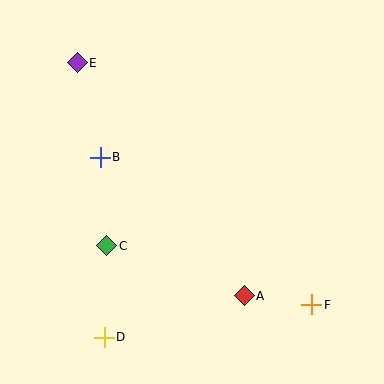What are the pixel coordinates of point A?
Point A is at (244, 296).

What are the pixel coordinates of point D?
Point D is at (104, 337).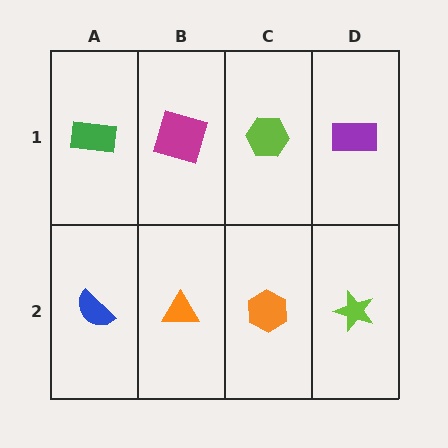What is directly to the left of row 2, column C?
An orange triangle.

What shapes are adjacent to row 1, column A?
A blue semicircle (row 2, column A), a magenta square (row 1, column B).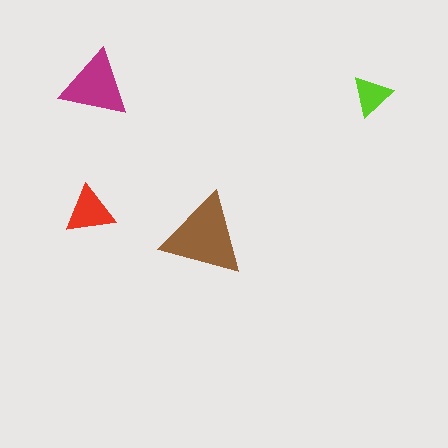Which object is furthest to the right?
The lime triangle is rightmost.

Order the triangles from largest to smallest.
the brown one, the magenta one, the red one, the lime one.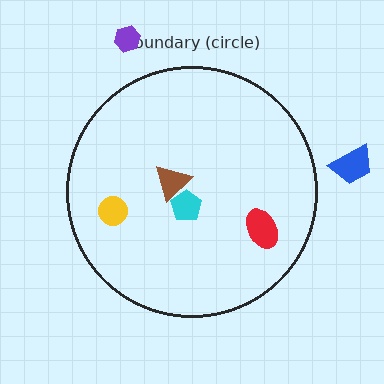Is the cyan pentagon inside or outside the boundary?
Inside.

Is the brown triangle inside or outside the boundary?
Inside.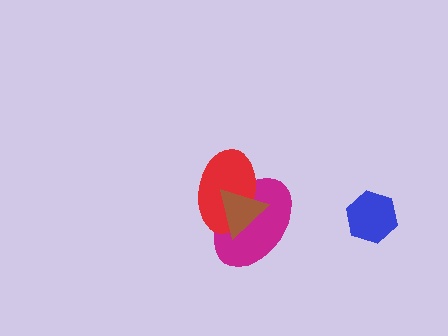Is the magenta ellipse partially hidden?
Yes, it is partially covered by another shape.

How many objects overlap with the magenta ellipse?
2 objects overlap with the magenta ellipse.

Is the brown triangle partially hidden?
No, no other shape covers it.